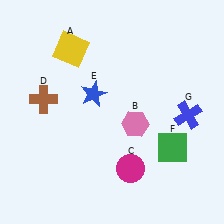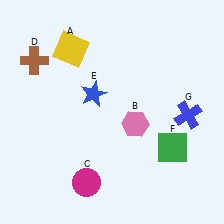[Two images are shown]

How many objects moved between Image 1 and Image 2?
2 objects moved between the two images.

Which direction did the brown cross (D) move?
The brown cross (D) moved up.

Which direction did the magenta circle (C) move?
The magenta circle (C) moved left.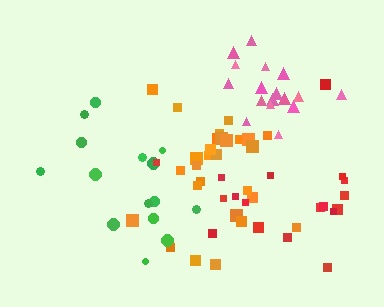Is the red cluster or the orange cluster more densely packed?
Orange.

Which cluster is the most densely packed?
Pink.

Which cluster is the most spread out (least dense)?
Green.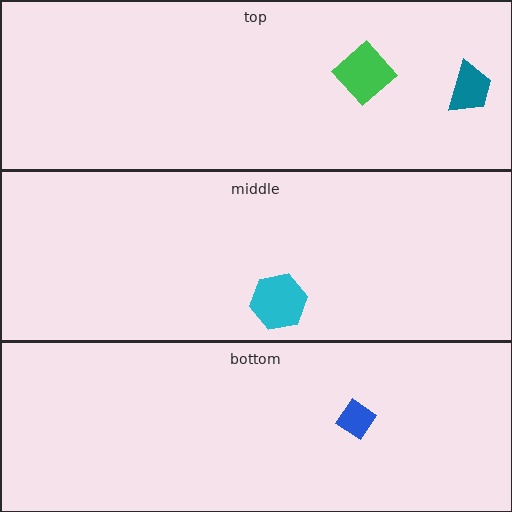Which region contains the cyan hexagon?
The middle region.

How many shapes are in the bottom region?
1.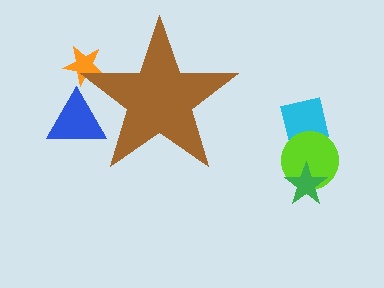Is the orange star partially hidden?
Yes, the orange star is partially hidden behind the brown star.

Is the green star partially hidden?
No, the green star is fully visible.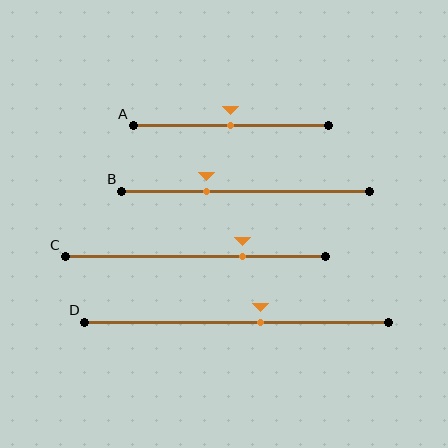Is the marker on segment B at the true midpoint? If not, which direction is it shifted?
No, the marker on segment B is shifted to the left by about 16% of the segment length.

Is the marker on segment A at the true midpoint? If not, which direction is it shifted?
Yes, the marker on segment A is at the true midpoint.